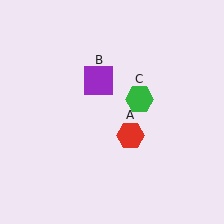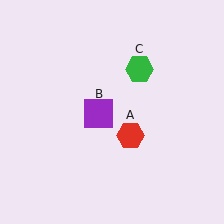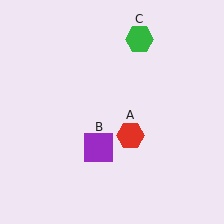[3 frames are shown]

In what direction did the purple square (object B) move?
The purple square (object B) moved down.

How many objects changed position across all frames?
2 objects changed position: purple square (object B), green hexagon (object C).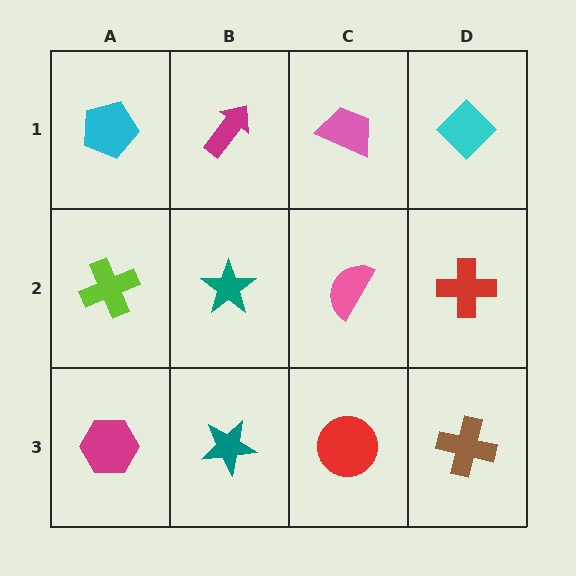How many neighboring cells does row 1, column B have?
3.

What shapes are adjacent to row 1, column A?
A lime cross (row 2, column A), a magenta arrow (row 1, column B).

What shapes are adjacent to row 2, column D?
A cyan diamond (row 1, column D), a brown cross (row 3, column D), a pink semicircle (row 2, column C).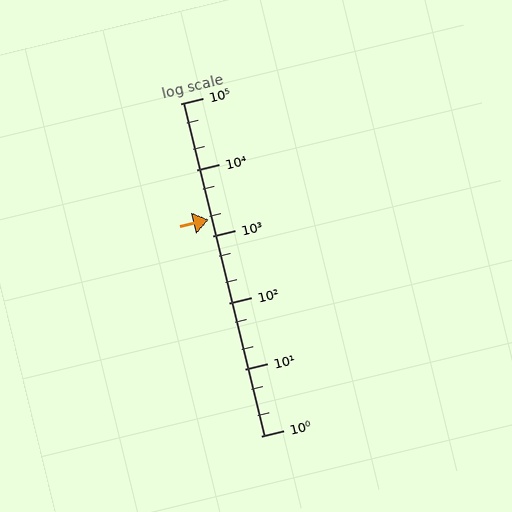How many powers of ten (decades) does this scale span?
The scale spans 5 decades, from 1 to 100000.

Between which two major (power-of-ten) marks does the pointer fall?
The pointer is between 1000 and 10000.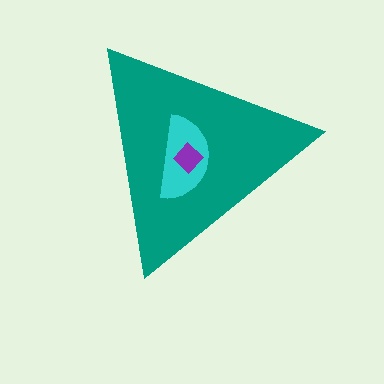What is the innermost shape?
The purple diamond.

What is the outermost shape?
The teal triangle.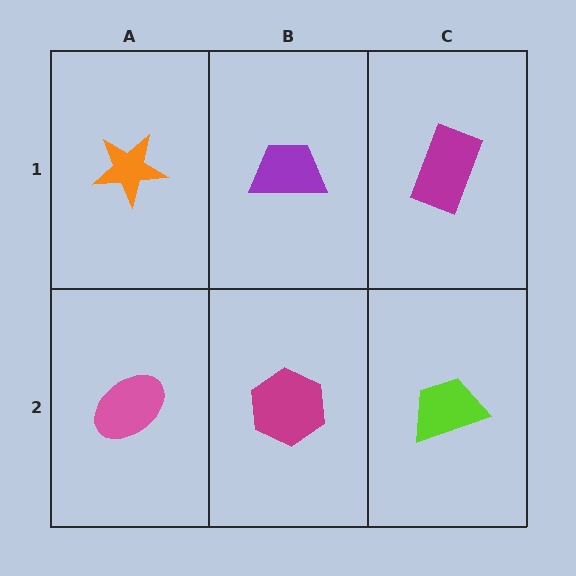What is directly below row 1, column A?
A pink ellipse.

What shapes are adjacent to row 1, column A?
A pink ellipse (row 2, column A), a purple trapezoid (row 1, column B).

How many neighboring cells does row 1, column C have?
2.